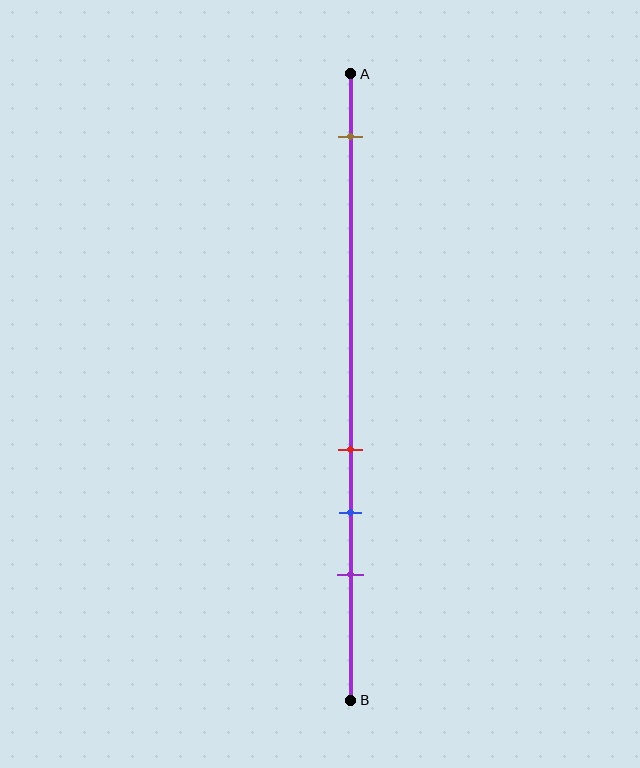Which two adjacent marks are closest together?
The red and blue marks are the closest adjacent pair.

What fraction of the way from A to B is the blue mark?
The blue mark is approximately 70% (0.7) of the way from A to B.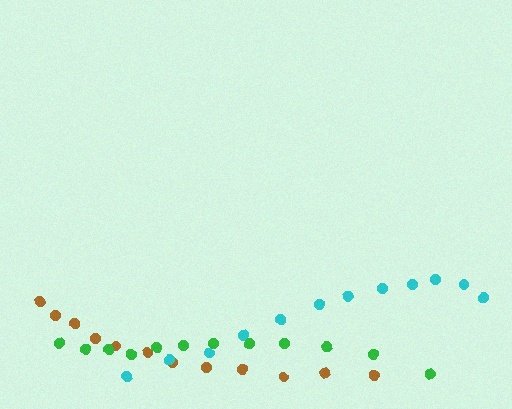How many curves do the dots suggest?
There are 3 distinct paths.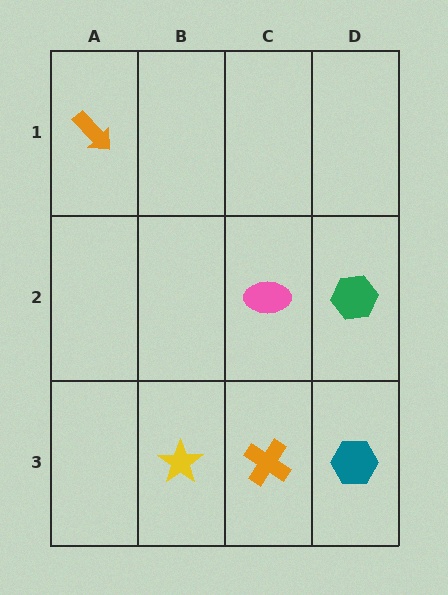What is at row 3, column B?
A yellow star.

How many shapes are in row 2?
2 shapes.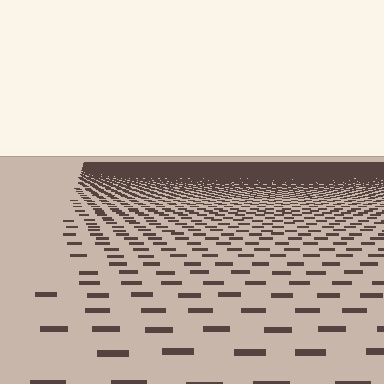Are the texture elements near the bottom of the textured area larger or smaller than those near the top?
Larger. Near the bottom, elements are closer to the viewer and appear at a bigger on-screen size.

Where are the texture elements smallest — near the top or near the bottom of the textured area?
Near the top.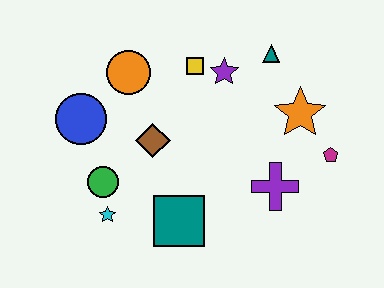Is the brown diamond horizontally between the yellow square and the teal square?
No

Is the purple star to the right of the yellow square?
Yes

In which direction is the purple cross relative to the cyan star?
The purple cross is to the right of the cyan star.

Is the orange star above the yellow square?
No